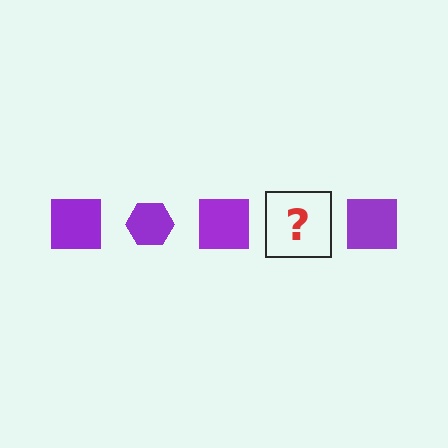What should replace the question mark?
The question mark should be replaced with a purple hexagon.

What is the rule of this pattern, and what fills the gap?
The rule is that the pattern cycles through square, hexagon shapes in purple. The gap should be filled with a purple hexagon.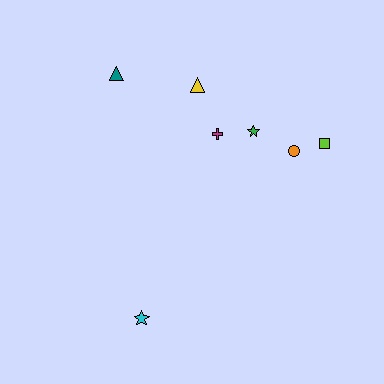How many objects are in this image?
There are 7 objects.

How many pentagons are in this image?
There are no pentagons.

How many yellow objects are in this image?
There is 1 yellow object.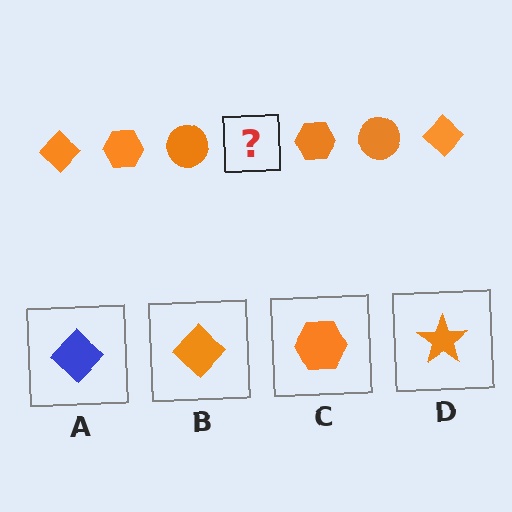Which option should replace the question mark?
Option B.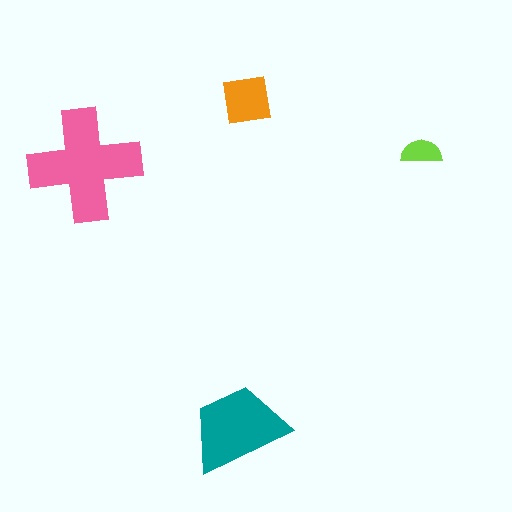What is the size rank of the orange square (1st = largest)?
3rd.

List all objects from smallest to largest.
The lime semicircle, the orange square, the teal trapezoid, the pink cross.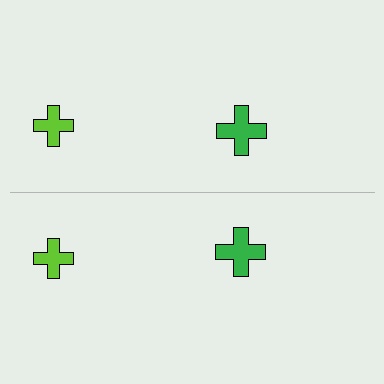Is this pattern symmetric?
Yes, this pattern has bilateral (reflection) symmetry.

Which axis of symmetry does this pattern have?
The pattern has a horizontal axis of symmetry running through the center of the image.